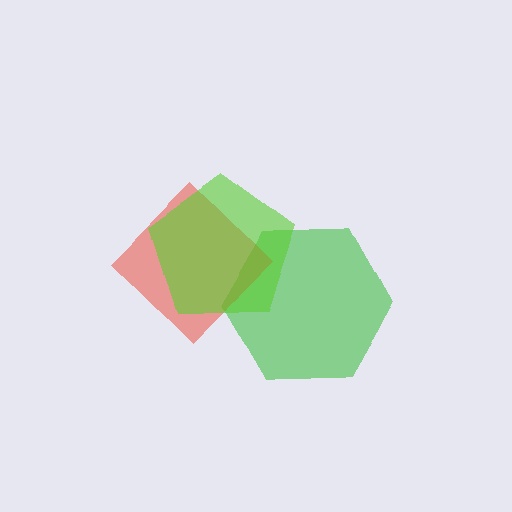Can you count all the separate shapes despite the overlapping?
Yes, there are 3 separate shapes.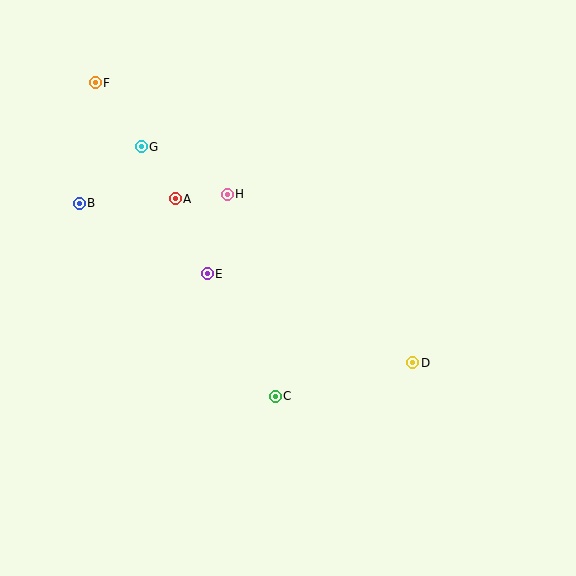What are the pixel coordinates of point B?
Point B is at (79, 203).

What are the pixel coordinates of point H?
Point H is at (227, 194).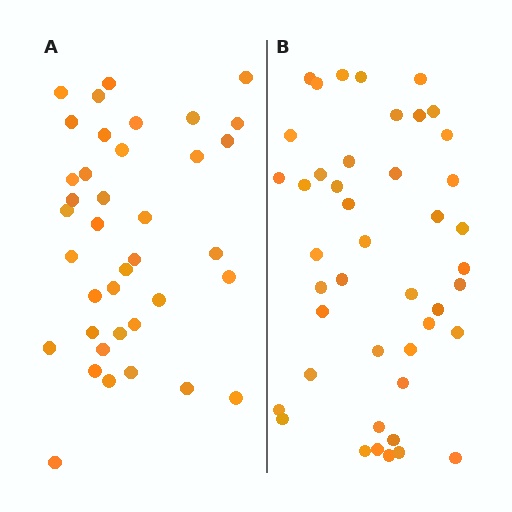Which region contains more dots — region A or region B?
Region B (the right region) has more dots.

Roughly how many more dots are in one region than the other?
Region B has about 6 more dots than region A.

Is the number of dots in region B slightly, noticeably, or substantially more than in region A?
Region B has only slightly more — the two regions are fairly close. The ratio is roughly 1.2 to 1.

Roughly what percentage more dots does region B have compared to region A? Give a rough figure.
About 15% more.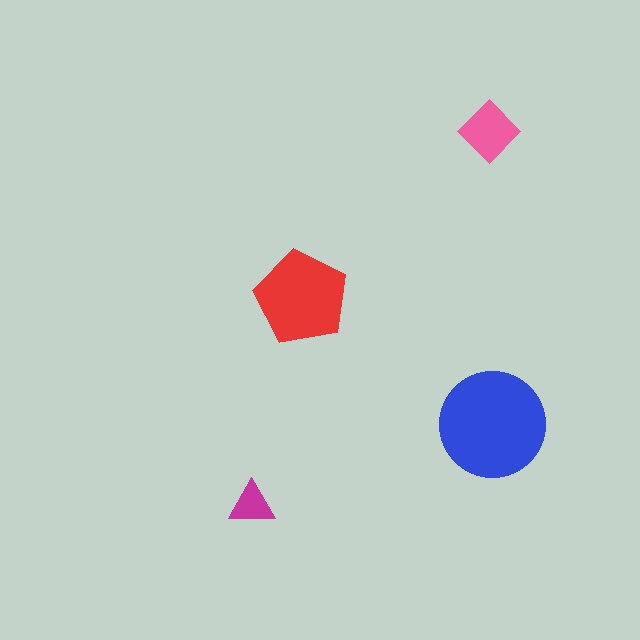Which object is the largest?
The blue circle.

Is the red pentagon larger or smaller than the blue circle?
Smaller.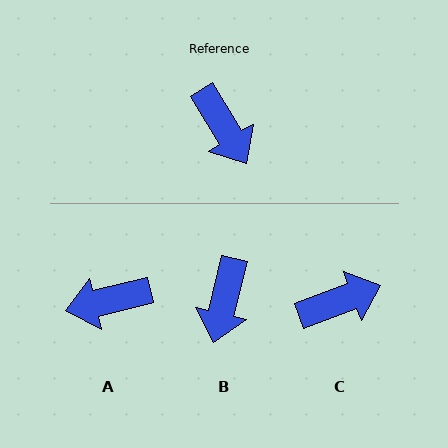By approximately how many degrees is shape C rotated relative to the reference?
Approximately 79 degrees counter-clockwise.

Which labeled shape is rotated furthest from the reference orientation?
A, about 108 degrees away.